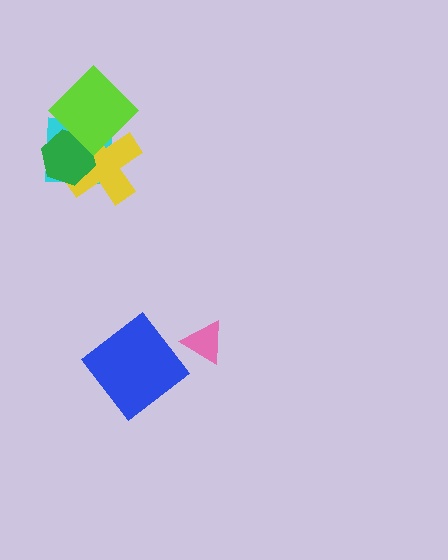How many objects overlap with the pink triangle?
0 objects overlap with the pink triangle.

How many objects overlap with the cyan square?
3 objects overlap with the cyan square.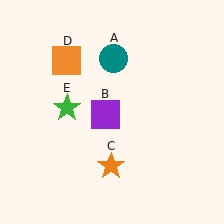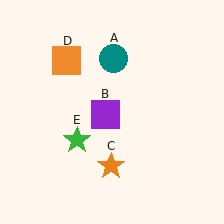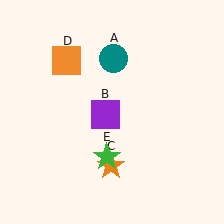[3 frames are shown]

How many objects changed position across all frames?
1 object changed position: green star (object E).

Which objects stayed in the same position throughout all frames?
Teal circle (object A) and purple square (object B) and orange star (object C) and orange square (object D) remained stationary.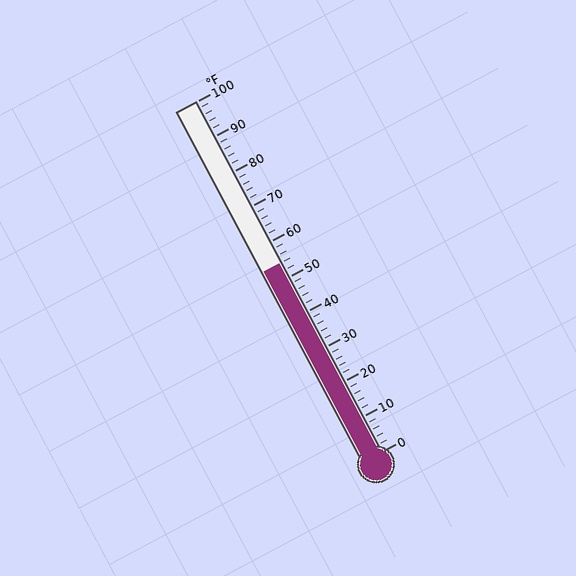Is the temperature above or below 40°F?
The temperature is above 40°F.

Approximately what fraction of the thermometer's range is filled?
The thermometer is filled to approximately 55% of its range.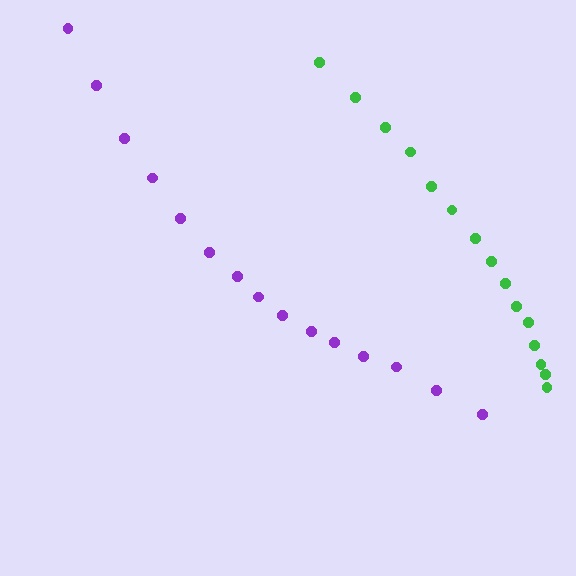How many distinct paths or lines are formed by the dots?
There are 2 distinct paths.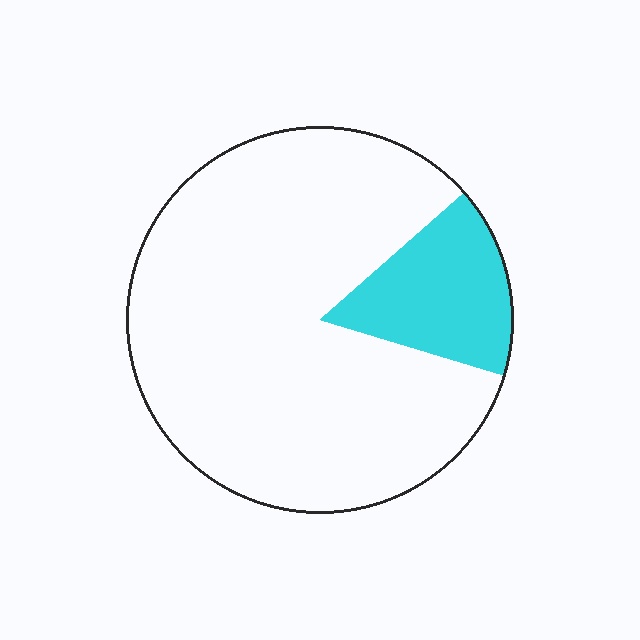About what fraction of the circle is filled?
About one sixth (1/6).